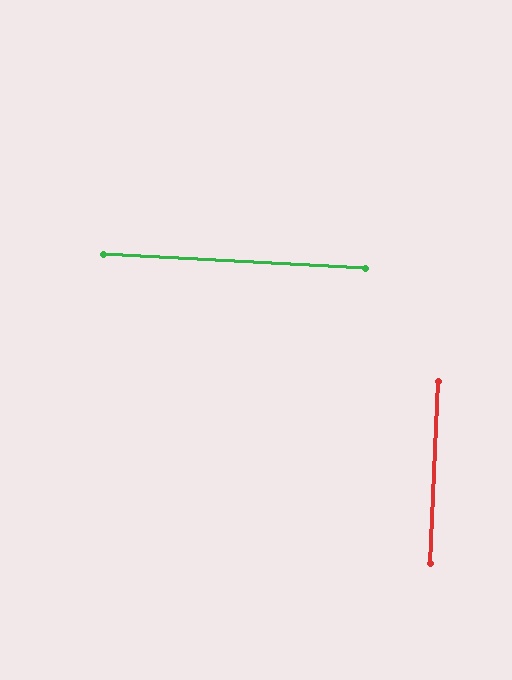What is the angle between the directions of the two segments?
Approximately 89 degrees.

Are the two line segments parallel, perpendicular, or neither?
Perpendicular — they meet at approximately 89°.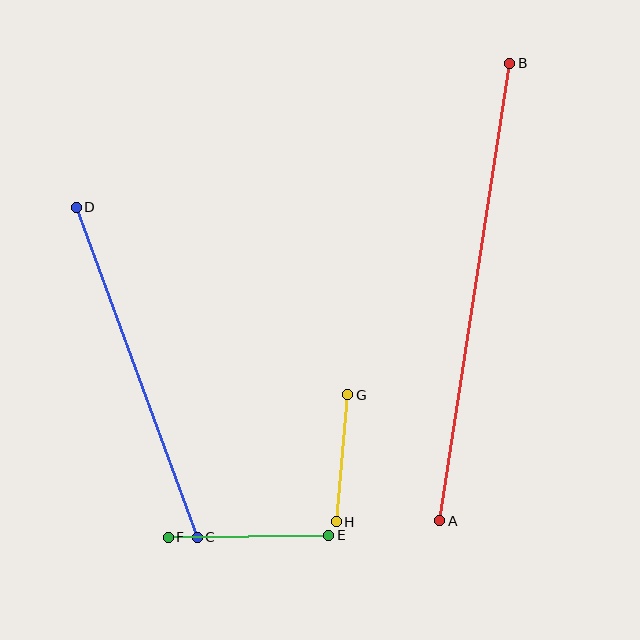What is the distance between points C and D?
The distance is approximately 352 pixels.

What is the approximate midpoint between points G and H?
The midpoint is at approximately (342, 458) pixels.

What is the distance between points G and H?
The distance is approximately 128 pixels.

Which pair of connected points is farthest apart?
Points A and B are farthest apart.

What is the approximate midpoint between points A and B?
The midpoint is at approximately (475, 292) pixels.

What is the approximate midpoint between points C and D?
The midpoint is at approximately (137, 372) pixels.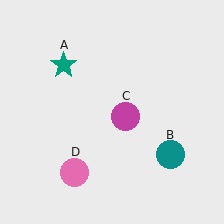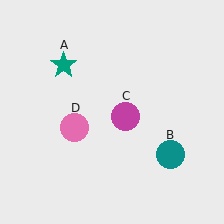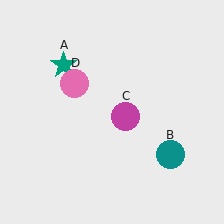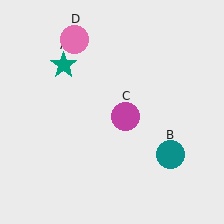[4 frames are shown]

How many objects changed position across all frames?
1 object changed position: pink circle (object D).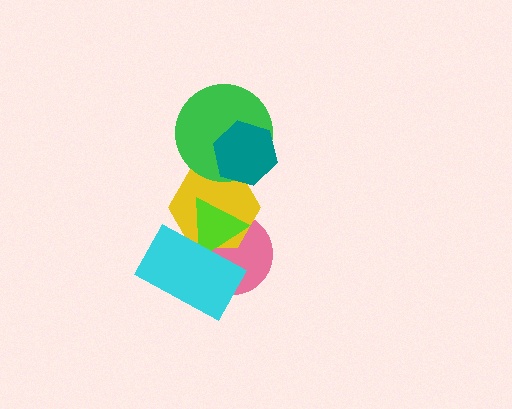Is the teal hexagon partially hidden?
No, no other shape covers it.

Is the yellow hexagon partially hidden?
Yes, it is partially covered by another shape.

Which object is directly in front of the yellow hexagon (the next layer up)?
The lime triangle is directly in front of the yellow hexagon.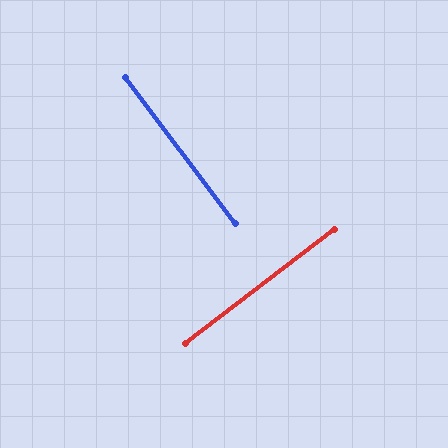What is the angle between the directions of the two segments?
Approximately 89 degrees.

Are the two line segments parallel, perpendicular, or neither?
Perpendicular — they meet at approximately 89°.